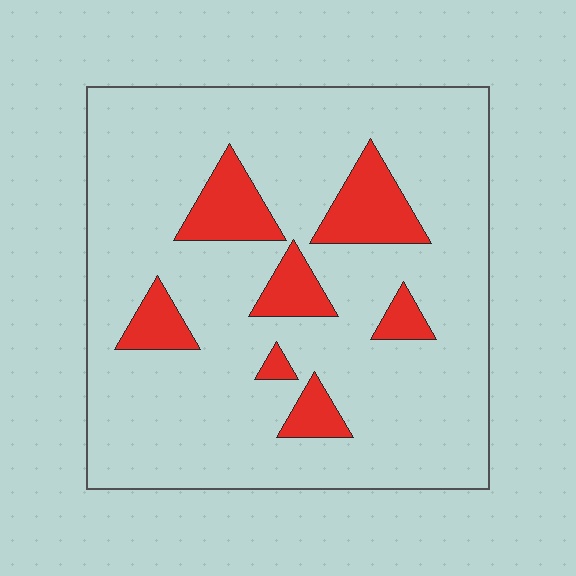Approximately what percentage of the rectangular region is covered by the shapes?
Approximately 15%.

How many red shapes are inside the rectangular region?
7.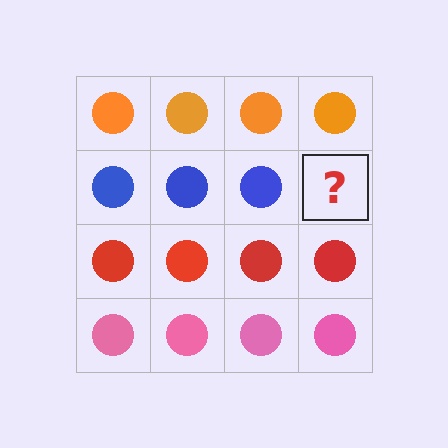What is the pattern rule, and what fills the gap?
The rule is that each row has a consistent color. The gap should be filled with a blue circle.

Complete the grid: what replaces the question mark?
The question mark should be replaced with a blue circle.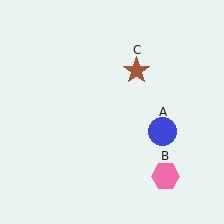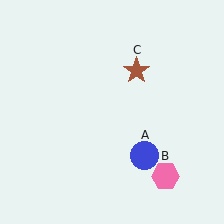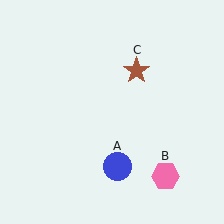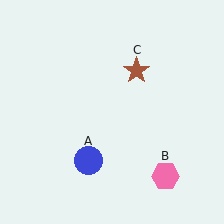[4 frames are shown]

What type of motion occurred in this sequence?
The blue circle (object A) rotated clockwise around the center of the scene.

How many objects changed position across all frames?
1 object changed position: blue circle (object A).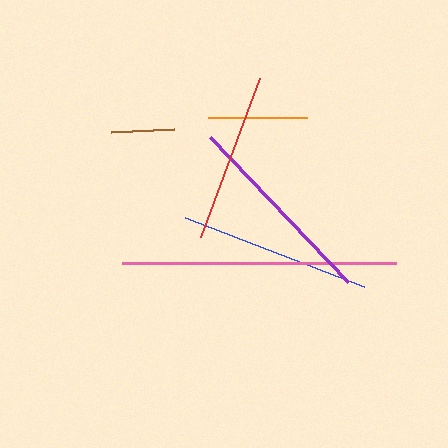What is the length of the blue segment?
The blue segment is approximately 193 pixels long.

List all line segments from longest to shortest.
From longest to shortest: pink, purple, blue, red, orange, brown.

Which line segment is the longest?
The pink line is the longest at approximately 274 pixels.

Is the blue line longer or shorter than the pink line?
The pink line is longer than the blue line.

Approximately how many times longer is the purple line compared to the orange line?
The purple line is approximately 2.0 times the length of the orange line.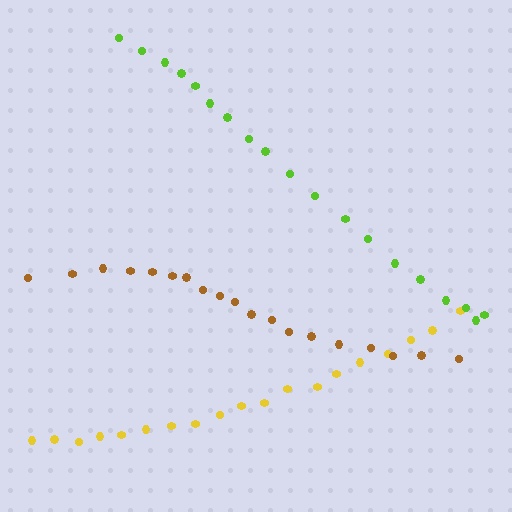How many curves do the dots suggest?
There are 3 distinct paths.